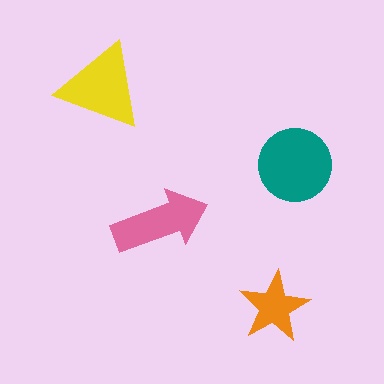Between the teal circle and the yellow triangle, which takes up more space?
The teal circle.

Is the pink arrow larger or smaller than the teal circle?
Smaller.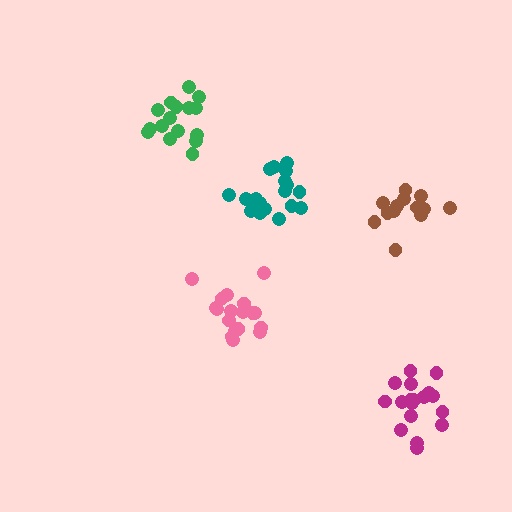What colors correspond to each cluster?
The clusters are colored: magenta, pink, green, brown, teal.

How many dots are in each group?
Group 1: 18 dots, Group 2: 18 dots, Group 3: 16 dots, Group 4: 14 dots, Group 5: 19 dots (85 total).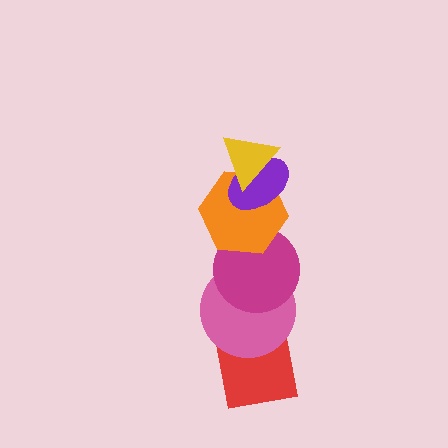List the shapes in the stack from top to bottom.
From top to bottom: the yellow triangle, the purple ellipse, the orange hexagon, the magenta circle, the pink circle, the red square.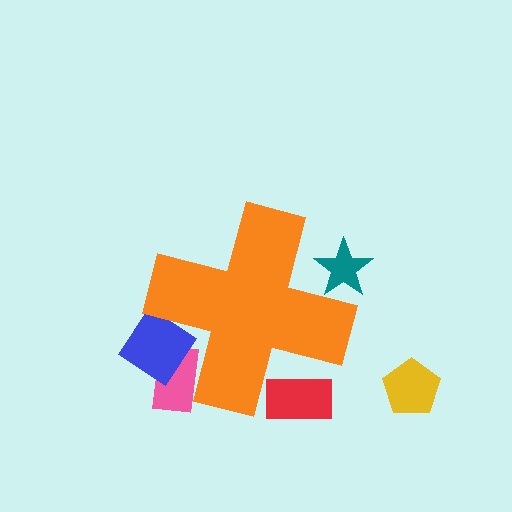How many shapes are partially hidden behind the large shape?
4 shapes are partially hidden.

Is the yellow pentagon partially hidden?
No, the yellow pentagon is fully visible.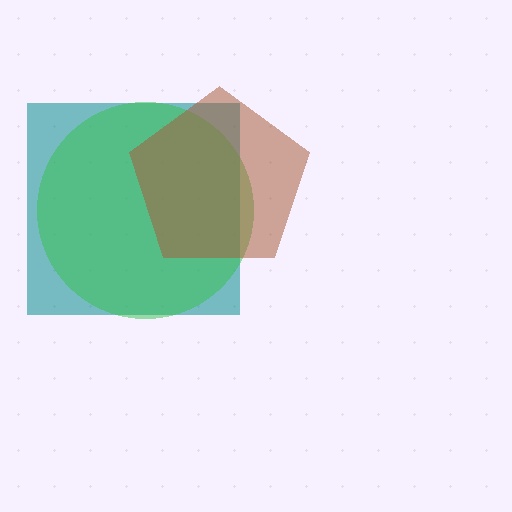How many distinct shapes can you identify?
There are 3 distinct shapes: a teal square, a green circle, a brown pentagon.